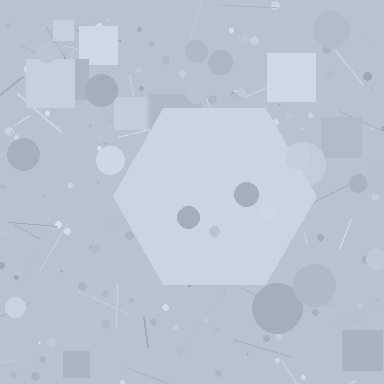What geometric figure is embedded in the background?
A hexagon is embedded in the background.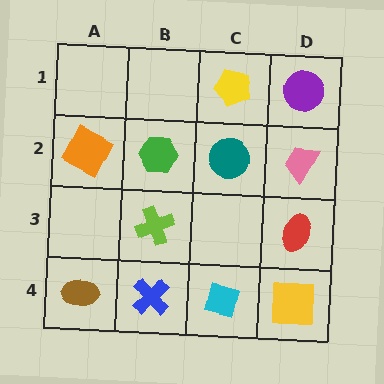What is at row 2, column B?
A green hexagon.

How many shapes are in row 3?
2 shapes.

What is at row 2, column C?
A teal circle.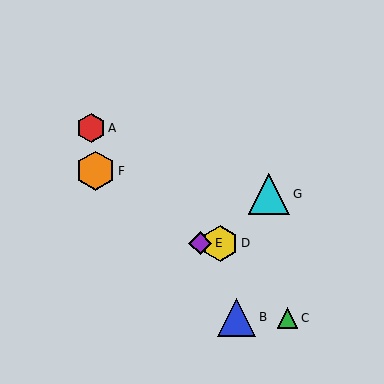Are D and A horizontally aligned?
No, D is at y≈243 and A is at y≈128.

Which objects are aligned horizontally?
Objects D, E are aligned horizontally.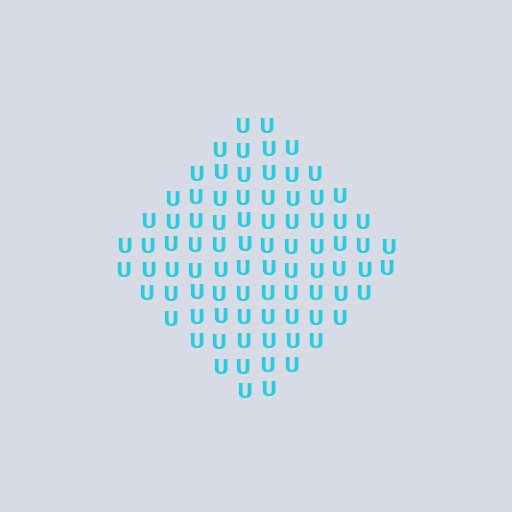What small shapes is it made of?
It is made of small letter U's.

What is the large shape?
The large shape is a diamond.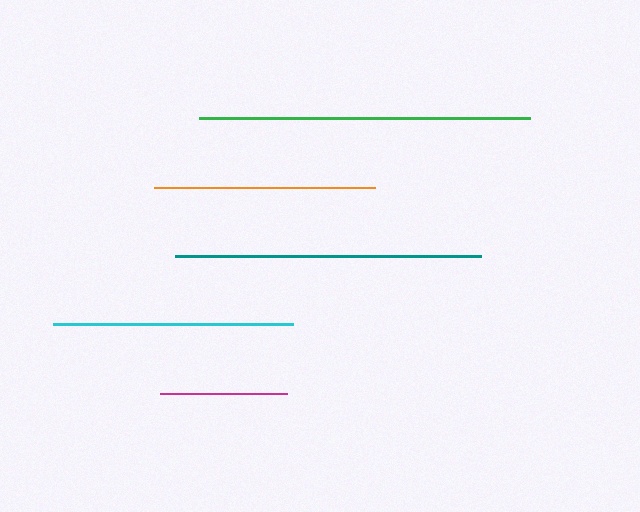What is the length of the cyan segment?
The cyan segment is approximately 240 pixels long.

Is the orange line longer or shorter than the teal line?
The teal line is longer than the orange line.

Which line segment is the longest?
The green line is the longest at approximately 332 pixels.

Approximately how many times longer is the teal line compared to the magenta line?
The teal line is approximately 2.4 times the length of the magenta line.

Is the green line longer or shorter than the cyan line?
The green line is longer than the cyan line.